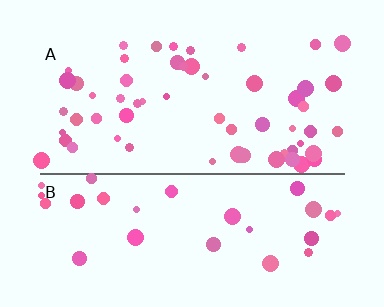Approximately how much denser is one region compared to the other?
Approximately 1.9× — region A over region B.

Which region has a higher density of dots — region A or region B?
A (the top).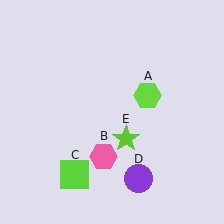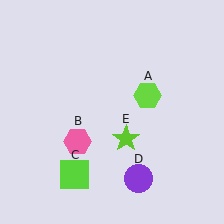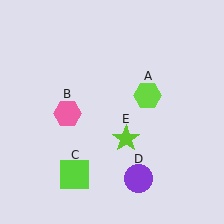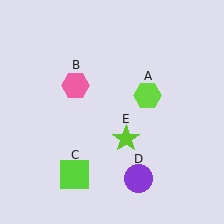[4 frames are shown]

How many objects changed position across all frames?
1 object changed position: pink hexagon (object B).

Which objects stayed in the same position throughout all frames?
Lime hexagon (object A) and lime square (object C) and purple circle (object D) and lime star (object E) remained stationary.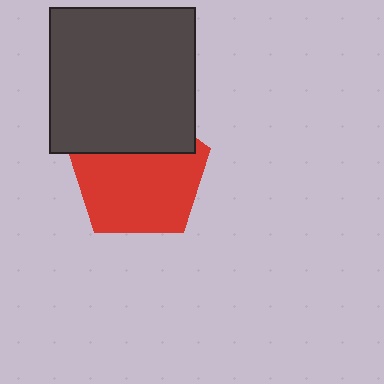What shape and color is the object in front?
The object in front is a dark gray square.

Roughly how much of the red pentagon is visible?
Most of it is visible (roughly 68%).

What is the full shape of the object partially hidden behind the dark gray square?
The partially hidden object is a red pentagon.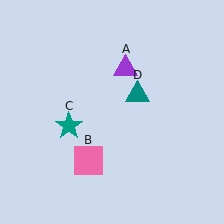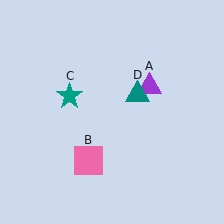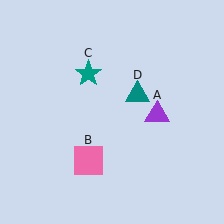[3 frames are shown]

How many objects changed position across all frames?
2 objects changed position: purple triangle (object A), teal star (object C).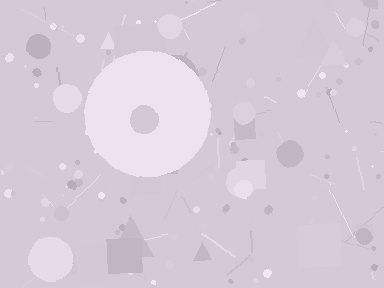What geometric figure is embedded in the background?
A circle is embedded in the background.